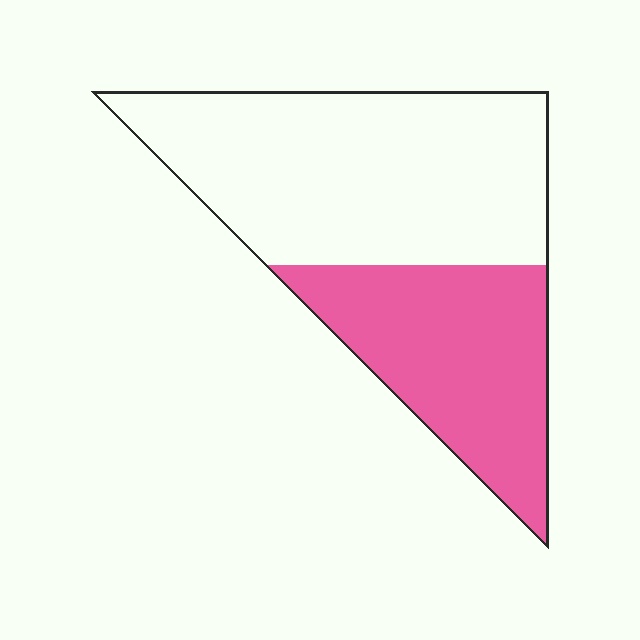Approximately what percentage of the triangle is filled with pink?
Approximately 40%.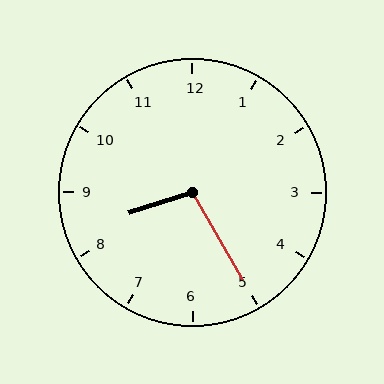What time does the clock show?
8:25.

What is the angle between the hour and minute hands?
Approximately 102 degrees.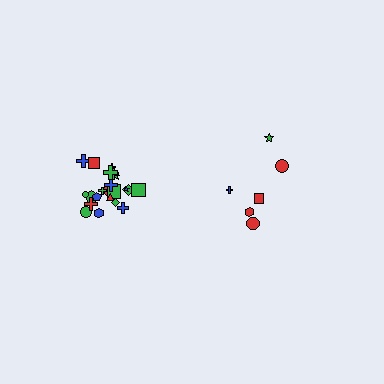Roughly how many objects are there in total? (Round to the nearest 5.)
Roughly 30 objects in total.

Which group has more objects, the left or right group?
The left group.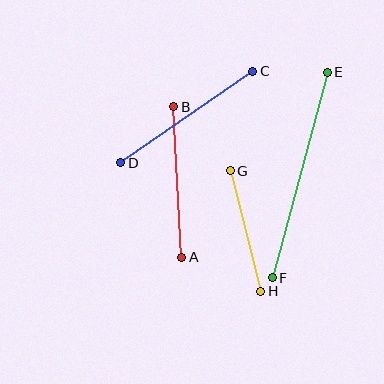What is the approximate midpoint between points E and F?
The midpoint is at approximately (300, 175) pixels.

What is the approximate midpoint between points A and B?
The midpoint is at approximately (178, 182) pixels.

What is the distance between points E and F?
The distance is approximately 213 pixels.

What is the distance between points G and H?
The distance is approximately 124 pixels.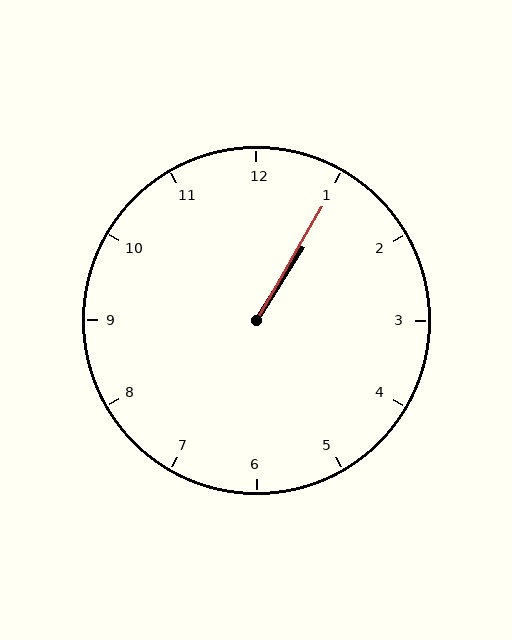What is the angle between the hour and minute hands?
Approximately 2 degrees.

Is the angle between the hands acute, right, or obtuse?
It is acute.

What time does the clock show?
1:05.